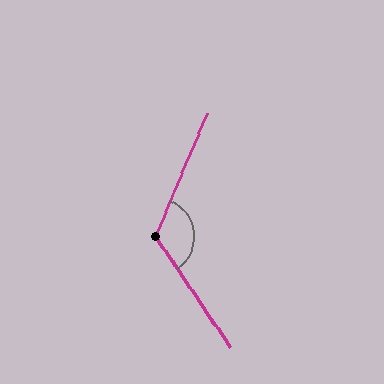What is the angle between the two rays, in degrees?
Approximately 123 degrees.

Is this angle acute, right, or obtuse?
It is obtuse.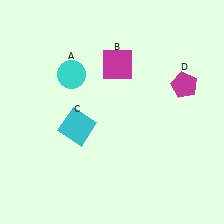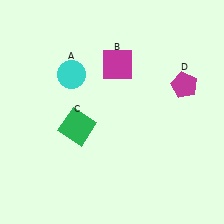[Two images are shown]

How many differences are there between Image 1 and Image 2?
There is 1 difference between the two images.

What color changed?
The square (C) changed from cyan in Image 1 to green in Image 2.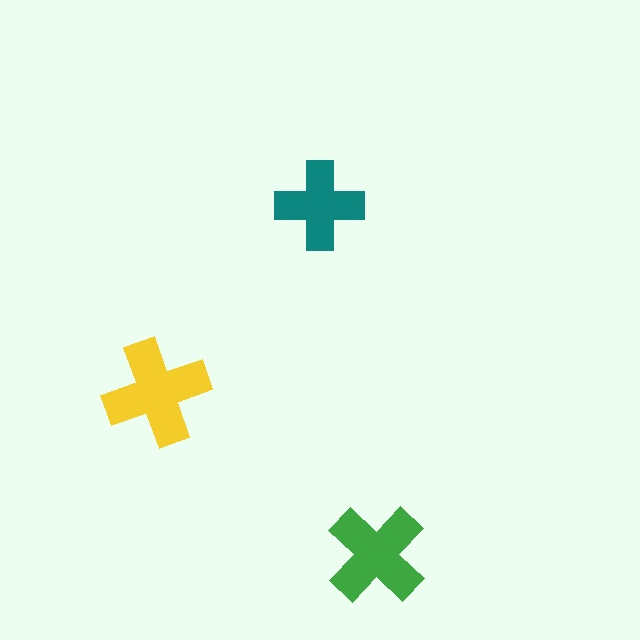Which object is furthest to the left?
The yellow cross is leftmost.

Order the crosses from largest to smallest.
the yellow one, the green one, the teal one.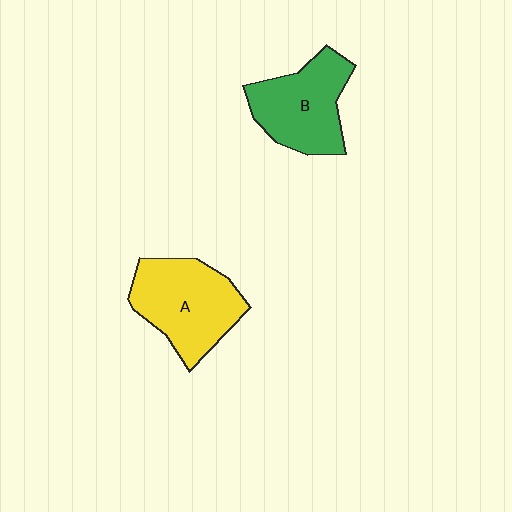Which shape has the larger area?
Shape A (yellow).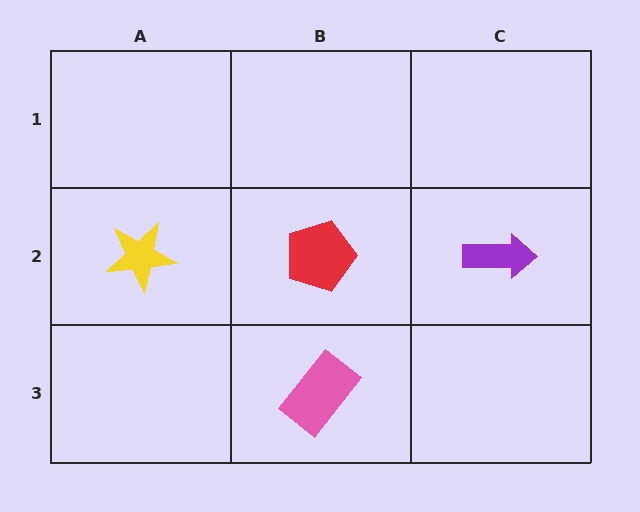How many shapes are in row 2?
3 shapes.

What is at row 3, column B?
A pink rectangle.